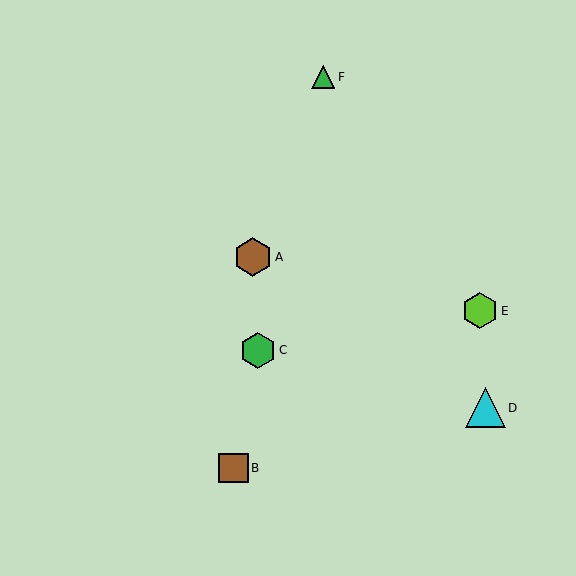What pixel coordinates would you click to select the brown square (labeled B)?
Click at (233, 468) to select the brown square B.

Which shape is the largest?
The cyan triangle (labeled D) is the largest.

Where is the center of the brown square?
The center of the brown square is at (233, 468).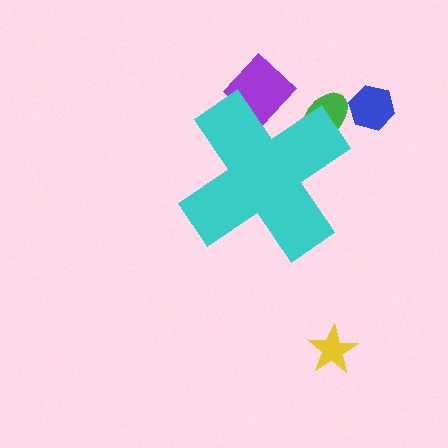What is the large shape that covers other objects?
A cyan cross.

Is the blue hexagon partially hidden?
No, the blue hexagon is fully visible.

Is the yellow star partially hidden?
No, the yellow star is fully visible.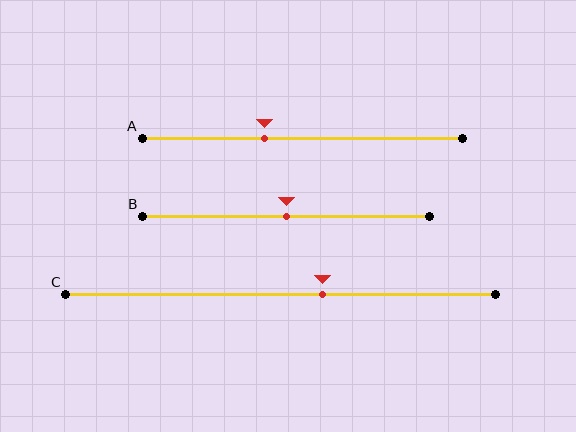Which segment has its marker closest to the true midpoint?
Segment B has its marker closest to the true midpoint.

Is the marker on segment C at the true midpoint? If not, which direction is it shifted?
No, the marker on segment C is shifted to the right by about 10% of the segment length.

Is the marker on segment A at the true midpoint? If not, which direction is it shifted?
No, the marker on segment A is shifted to the left by about 12% of the segment length.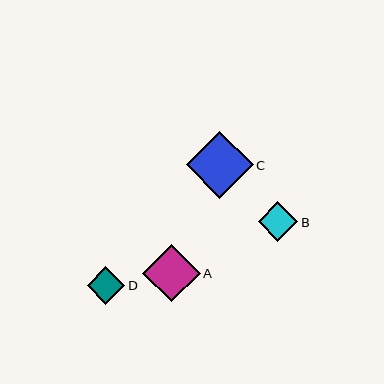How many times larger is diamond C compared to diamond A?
Diamond C is approximately 1.2 times the size of diamond A.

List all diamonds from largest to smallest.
From largest to smallest: C, A, B, D.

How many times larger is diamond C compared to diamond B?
Diamond C is approximately 1.7 times the size of diamond B.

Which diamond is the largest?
Diamond C is the largest with a size of approximately 67 pixels.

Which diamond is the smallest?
Diamond D is the smallest with a size of approximately 38 pixels.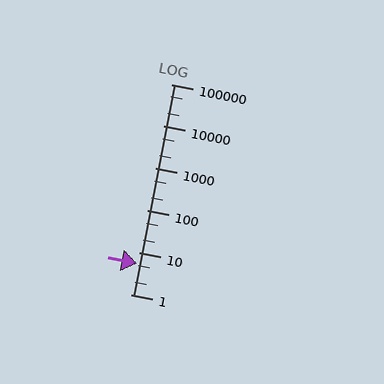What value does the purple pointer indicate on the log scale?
The pointer indicates approximately 5.4.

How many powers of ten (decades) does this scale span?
The scale spans 5 decades, from 1 to 100000.